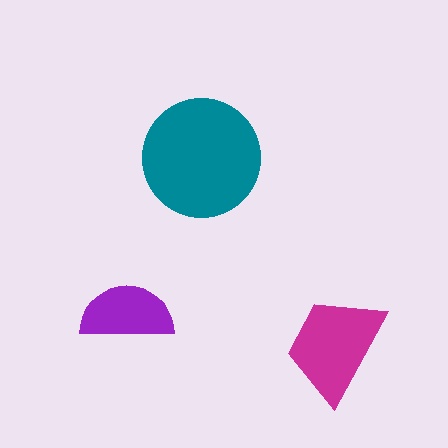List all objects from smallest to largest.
The purple semicircle, the magenta trapezoid, the teal circle.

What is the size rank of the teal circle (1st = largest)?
1st.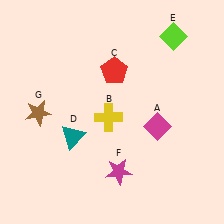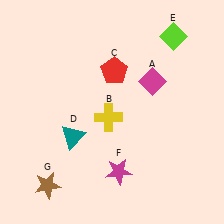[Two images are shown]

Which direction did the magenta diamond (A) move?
The magenta diamond (A) moved up.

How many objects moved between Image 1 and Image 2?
2 objects moved between the two images.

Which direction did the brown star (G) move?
The brown star (G) moved down.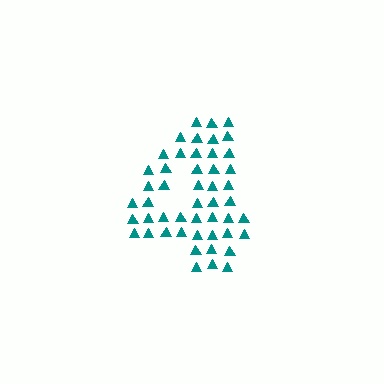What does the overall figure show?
The overall figure shows the digit 4.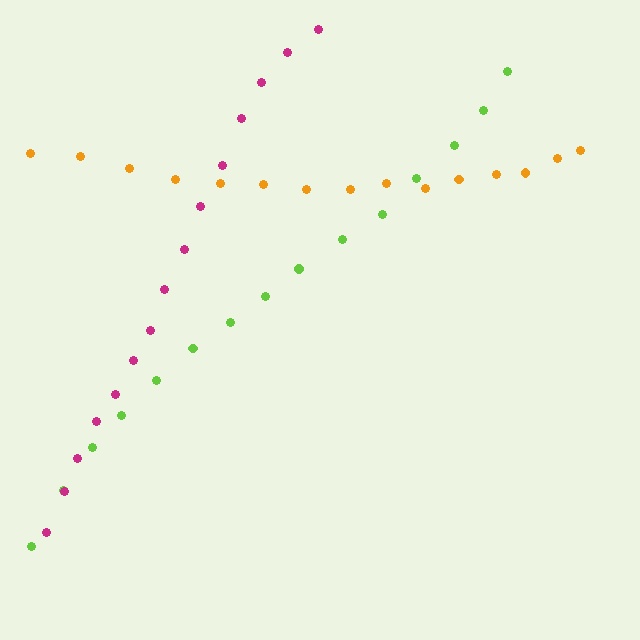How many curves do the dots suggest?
There are 3 distinct paths.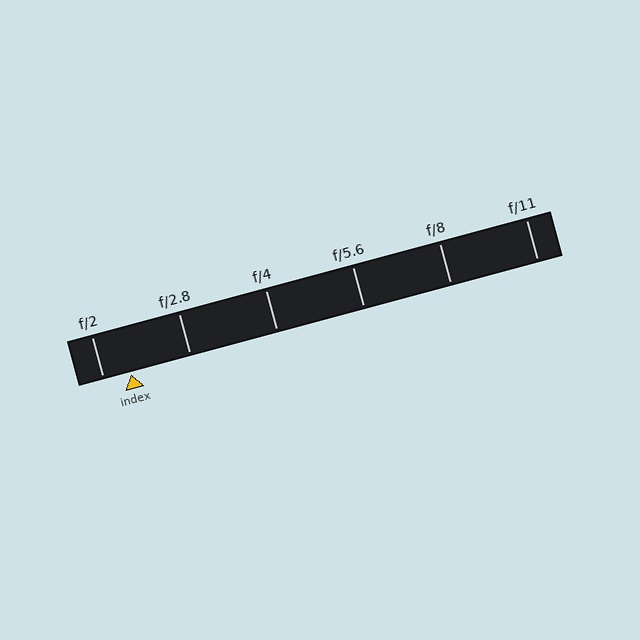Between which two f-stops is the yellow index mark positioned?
The index mark is between f/2 and f/2.8.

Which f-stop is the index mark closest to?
The index mark is closest to f/2.